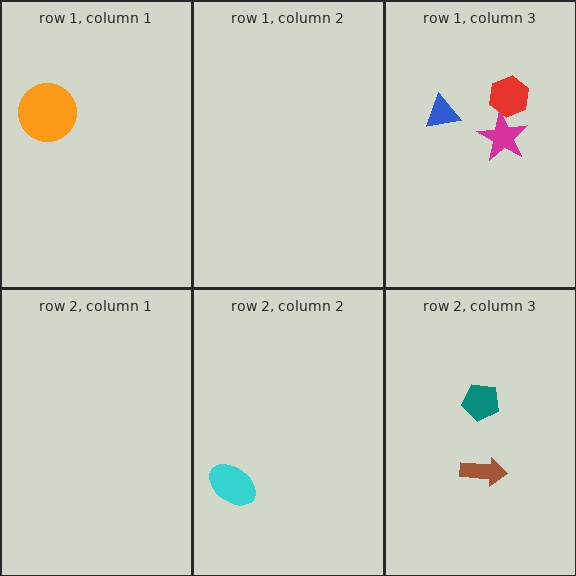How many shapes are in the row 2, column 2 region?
1.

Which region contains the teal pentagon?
The row 2, column 3 region.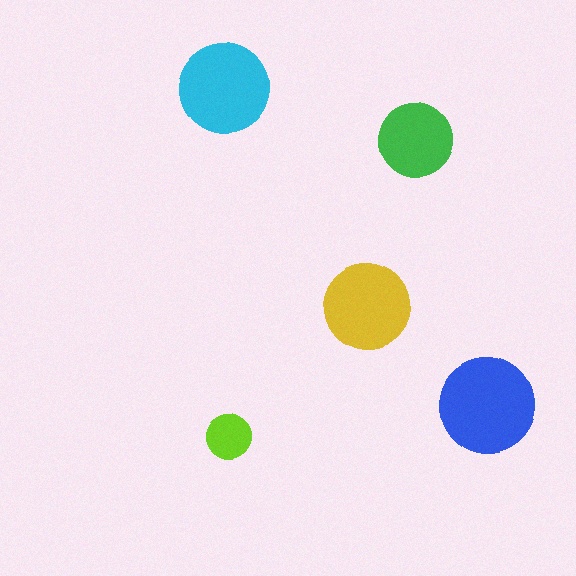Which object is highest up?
The cyan circle is topmost.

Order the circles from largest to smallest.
the blue one, the cyan one, the yellow one, the green one, the lime one.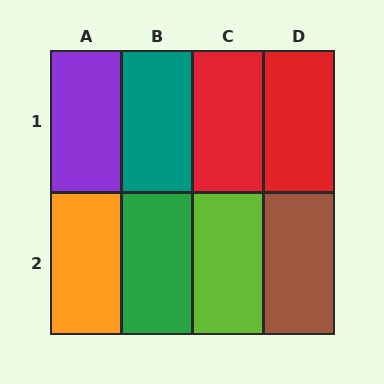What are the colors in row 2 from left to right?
Orange, green, lime, brown.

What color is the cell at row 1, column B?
Teal.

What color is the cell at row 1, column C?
Red.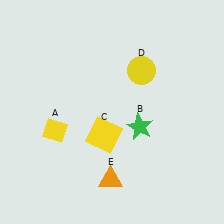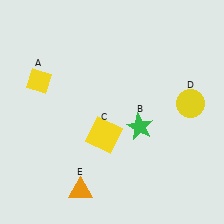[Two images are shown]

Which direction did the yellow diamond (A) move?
The yellow diamond (A) moved up.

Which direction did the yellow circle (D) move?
The yellow circle (D) moved right.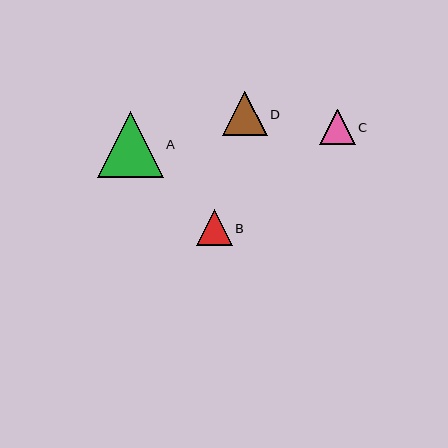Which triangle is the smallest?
Triangle C is the smallest with a size of approximately 35 pixels.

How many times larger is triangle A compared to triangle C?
Triangle A is approximately 1.9 times the size of triangle C.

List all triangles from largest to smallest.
From largest to smallest: A, D, B, C.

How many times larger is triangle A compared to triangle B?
Triangle A is approximately 1.8 times the size of triangle B.